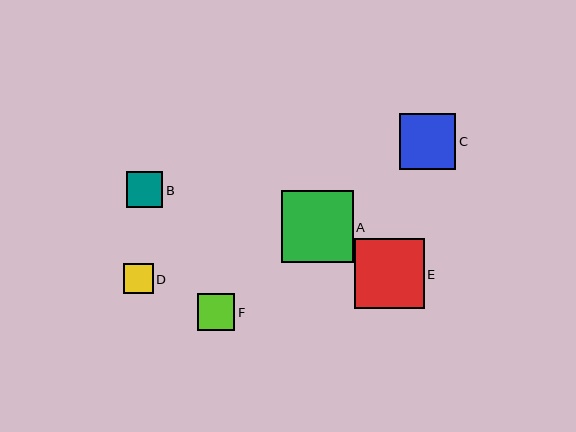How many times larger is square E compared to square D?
Square E is approximately 2.4 times the size of square D.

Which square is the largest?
Square A is the largest with a size of approximately 72 pixels.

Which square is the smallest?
Square D is the smallest with a size of approximately 29 pixels.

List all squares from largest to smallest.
From largest to smallest: A, E, C, F, B, D.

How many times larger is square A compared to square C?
Square A is approximately 1.3 times the size of square C.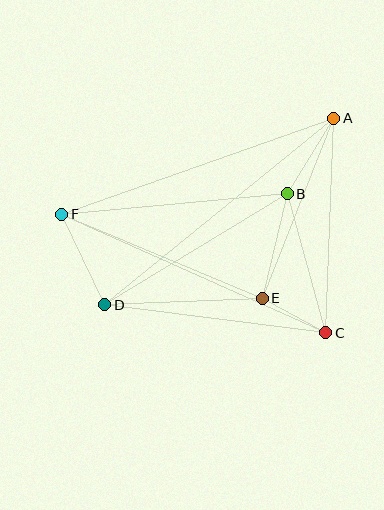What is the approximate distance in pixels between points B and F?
The distance between B and F is approximately 227 pixels.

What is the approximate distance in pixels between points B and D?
The distance between B and D is approximately 214 pixels.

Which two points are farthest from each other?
Points A and D are farthest from each other.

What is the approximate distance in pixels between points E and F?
The distance between E and F is approximately 218 pixels.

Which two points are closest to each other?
Points C and E are closest to each other.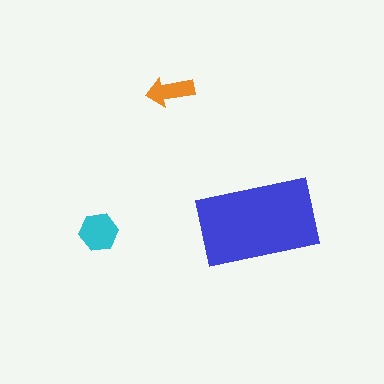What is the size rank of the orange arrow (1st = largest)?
3rd.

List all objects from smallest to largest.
The orange arrow, the cyan hexagon, the blue rectangle.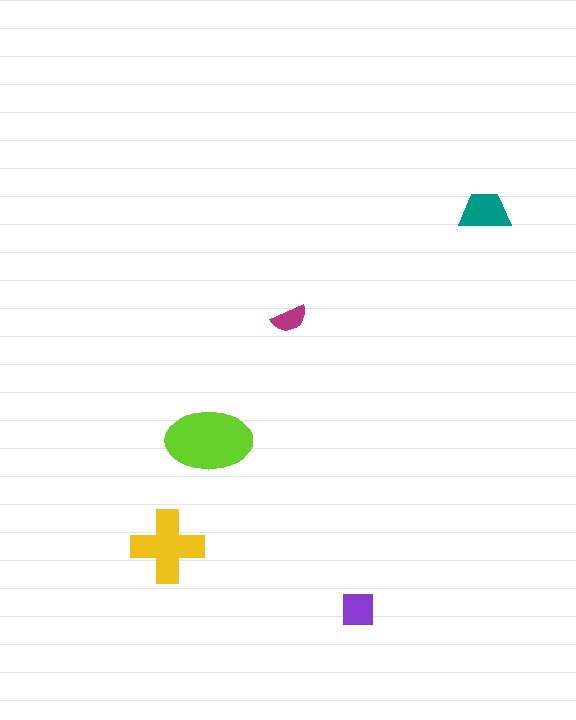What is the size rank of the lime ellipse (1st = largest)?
1st.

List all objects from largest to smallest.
The lime ellipse, the yellow cross, the teal trapezoid, the purple square, the magenta semicircle.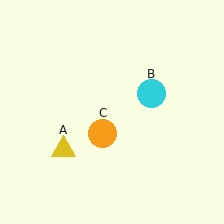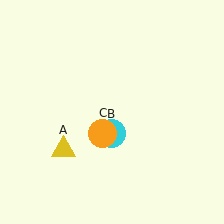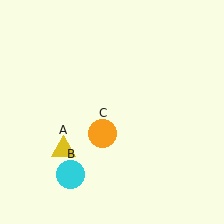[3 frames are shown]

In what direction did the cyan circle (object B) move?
The cyan circle (object B) moved down and to the left.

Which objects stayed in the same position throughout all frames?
Yellow triangle (object A) and orange circle (object C) remained stationary.